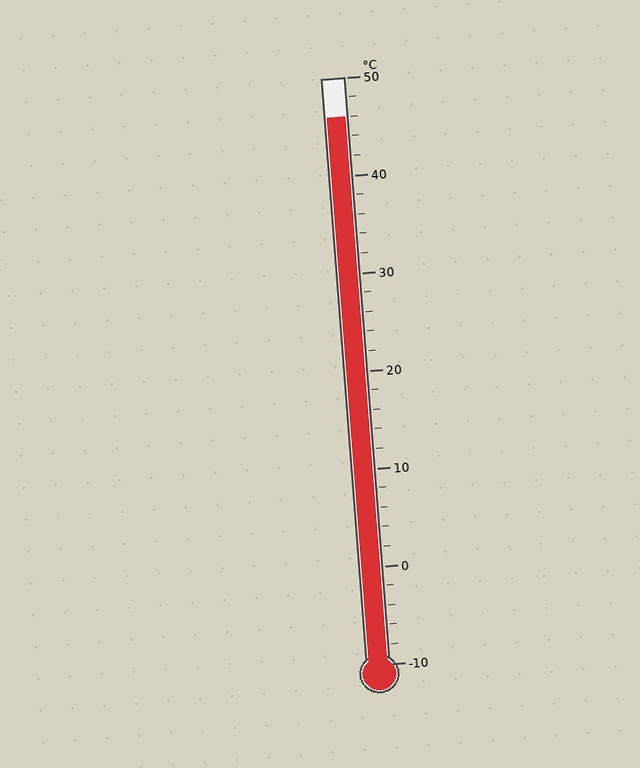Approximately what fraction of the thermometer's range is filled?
The thermometer is filled to approximately 95% of its range.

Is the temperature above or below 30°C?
The temperature is above 30°C.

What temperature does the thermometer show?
The thermometer shows approximately 46°C.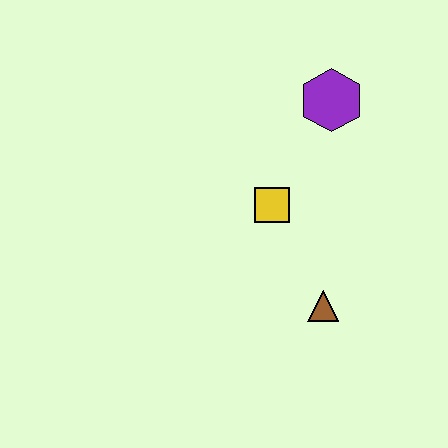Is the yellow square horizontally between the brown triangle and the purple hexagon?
No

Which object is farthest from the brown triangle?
The purple hexagon is farthest from the brown triangle.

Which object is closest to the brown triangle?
The yellow square is closest to the brown triangle.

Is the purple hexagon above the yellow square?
Yes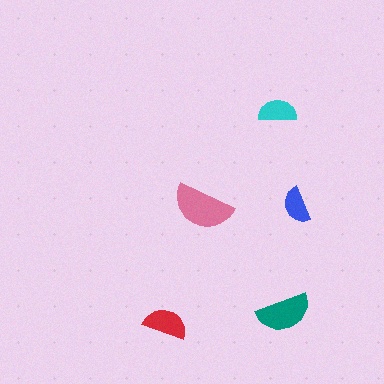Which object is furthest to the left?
The red semicircle is leftmost.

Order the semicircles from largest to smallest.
the pink one, the teal one, the red one, the cyan one, the blue one.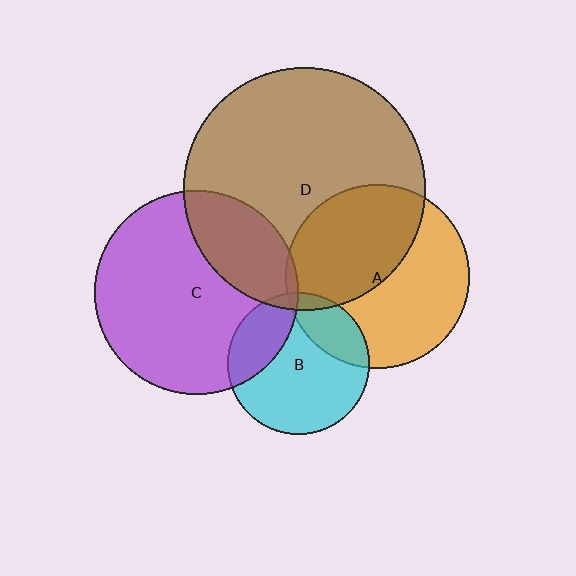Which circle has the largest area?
Circle D (brown).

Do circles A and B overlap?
Yes.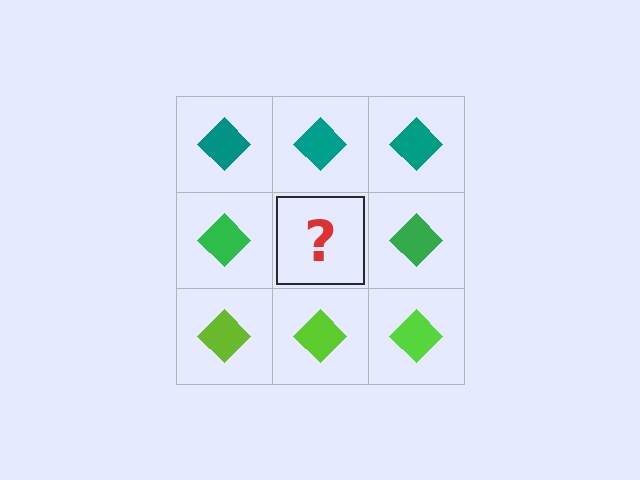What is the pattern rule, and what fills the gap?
The rule is that each row has a consistent color. The gap should be filled with a green diamond.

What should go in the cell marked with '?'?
The missing cell should contain a green diamond.